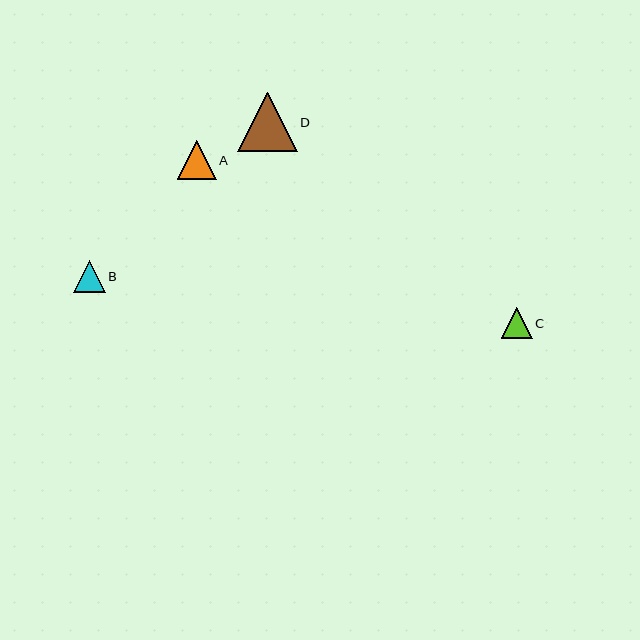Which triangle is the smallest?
Triangle C is the smallest with a size of approximately 31 pixels.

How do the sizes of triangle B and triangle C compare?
Triangle B and triangle C are approximately the same size.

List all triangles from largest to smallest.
From largest to smallest: D, A, B, C.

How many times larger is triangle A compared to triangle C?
Triangle A is approximately 1.3 times the size of triangle C.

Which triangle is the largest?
Triangle D is the largest with a size of approximately 60 pixels.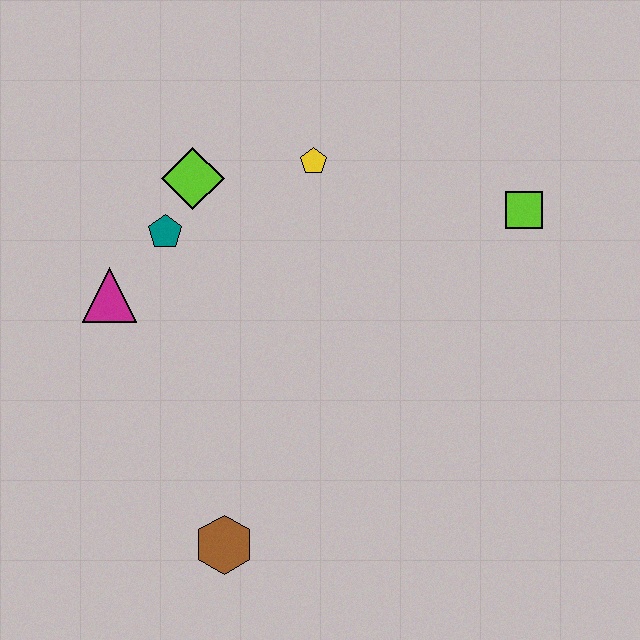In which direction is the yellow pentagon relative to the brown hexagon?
The yellow pentagon is above the brown hexagon.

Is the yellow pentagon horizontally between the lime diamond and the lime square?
Yes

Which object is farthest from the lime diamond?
The brown hexagon is farthest from the lime diamond.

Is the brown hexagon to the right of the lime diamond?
Yes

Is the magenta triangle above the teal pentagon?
No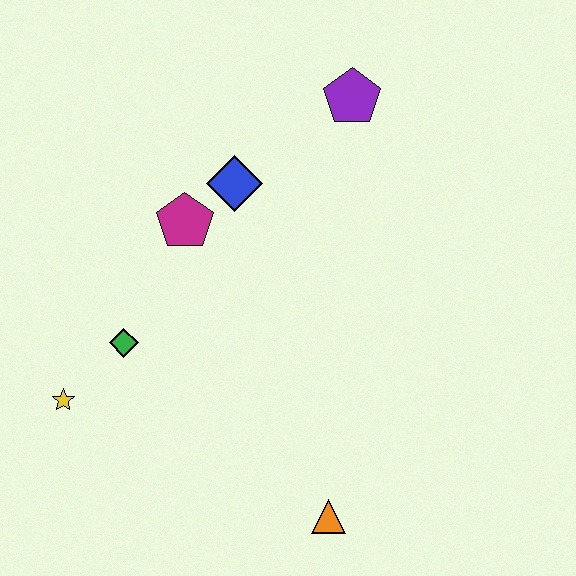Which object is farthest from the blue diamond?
The orange triangle is farthest from the blue diamond.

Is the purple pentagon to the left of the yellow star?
No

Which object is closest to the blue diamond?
The magenta pentagon is closest to the blue diamond.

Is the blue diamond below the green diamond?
No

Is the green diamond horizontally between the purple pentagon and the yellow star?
Yes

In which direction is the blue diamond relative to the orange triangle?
The blue diamond is above the orange triangle.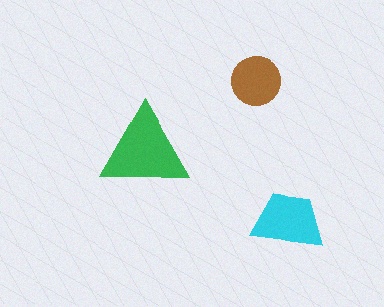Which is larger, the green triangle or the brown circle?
The green triangle.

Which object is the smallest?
The brown circle.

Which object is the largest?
The green triangle.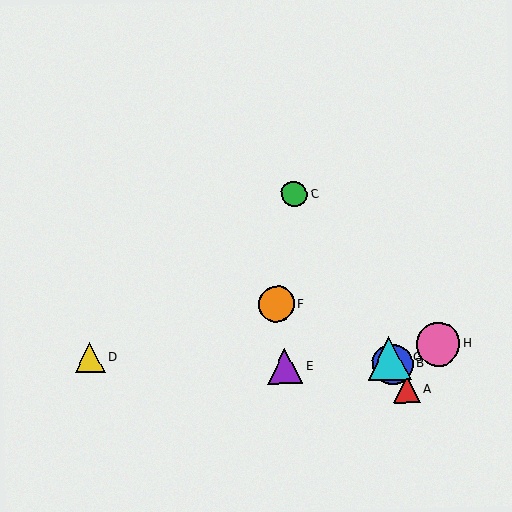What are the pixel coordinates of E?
Object E is at (285, 366).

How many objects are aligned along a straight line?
4 objects (A, B, C, G) are aligned along a straight line.